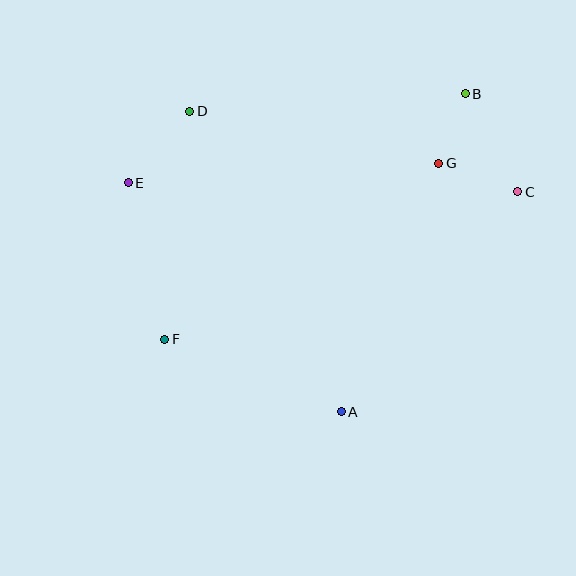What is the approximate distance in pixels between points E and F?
The distance between E and F is approximately 161 pixels.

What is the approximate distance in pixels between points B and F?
The distance between B and F is approximately 388 pixels.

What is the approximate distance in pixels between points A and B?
The distance between A and B is approximately 341 pixels.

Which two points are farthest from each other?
Points C and E are farthest from each other.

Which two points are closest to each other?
Points B and G are closest to each other.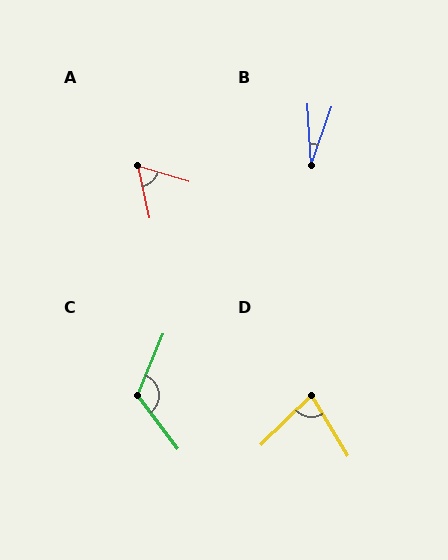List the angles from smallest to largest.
B (23°), A (61°), D (77°), C (120°).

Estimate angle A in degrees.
Approximately 61 degrees.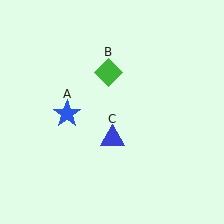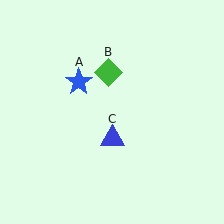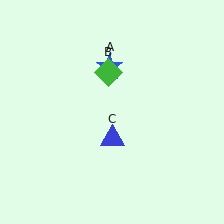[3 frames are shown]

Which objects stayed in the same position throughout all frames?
Green diamond (object B) and blue triangle (object C) remained stationary.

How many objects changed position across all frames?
1 object changed position: blue star (object A).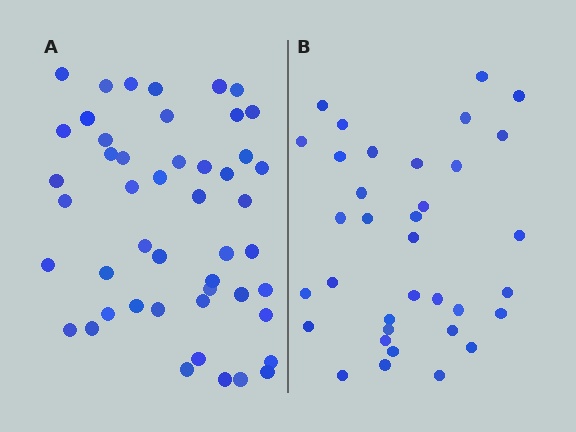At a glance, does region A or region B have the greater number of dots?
Region A (the left region) has more dots.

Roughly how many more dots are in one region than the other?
Region A has approximately 15 more dots than region B.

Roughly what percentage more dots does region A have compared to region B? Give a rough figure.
About 35% more.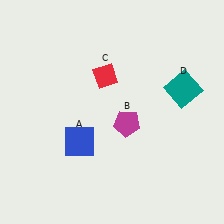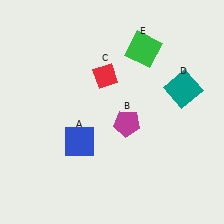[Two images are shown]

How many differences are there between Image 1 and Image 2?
There is 1 difference between the two images.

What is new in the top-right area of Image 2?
A green square (E) was added in the top-right area of Image 2.